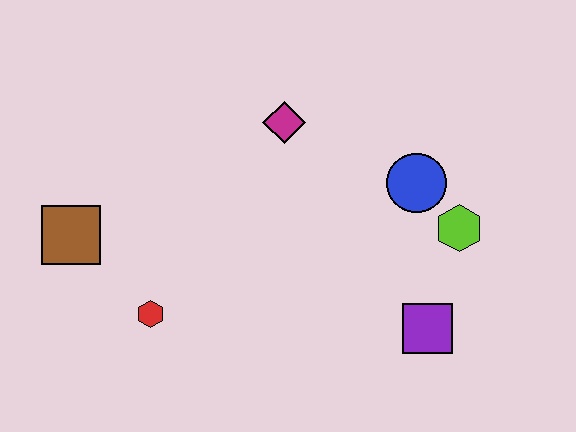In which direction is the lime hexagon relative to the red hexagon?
The lime hexagon is to the right of the red hexagon.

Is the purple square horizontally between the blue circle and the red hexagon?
No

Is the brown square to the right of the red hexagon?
No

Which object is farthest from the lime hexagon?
The brown square is farthest from the lime hexagon.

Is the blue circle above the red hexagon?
Yes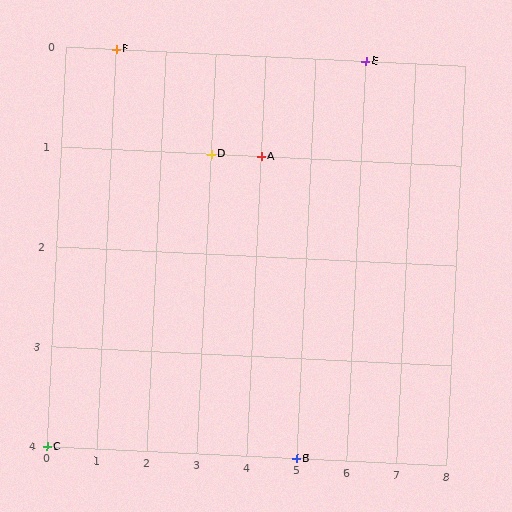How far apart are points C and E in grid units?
Points C and E are 6 columns and 4 rows apart (about 7.2 grid units diagonally).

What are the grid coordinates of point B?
Point B is at grid coordinates (5, 4).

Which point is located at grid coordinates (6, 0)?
Point E is at (6, 0).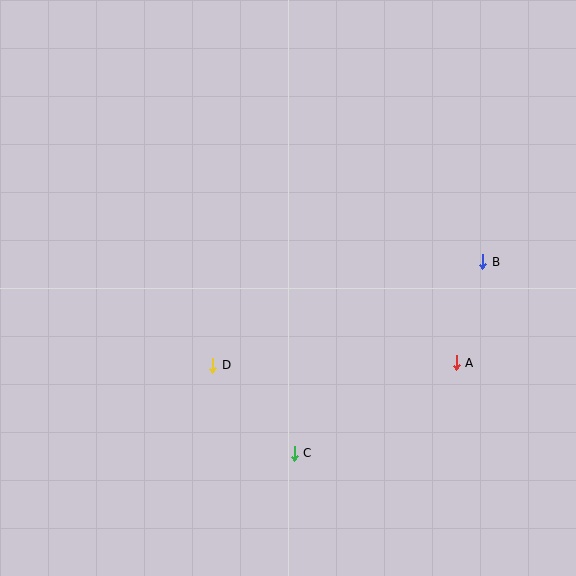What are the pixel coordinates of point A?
Point A is at (456, 363).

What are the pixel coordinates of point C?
Point C is at (294, 453).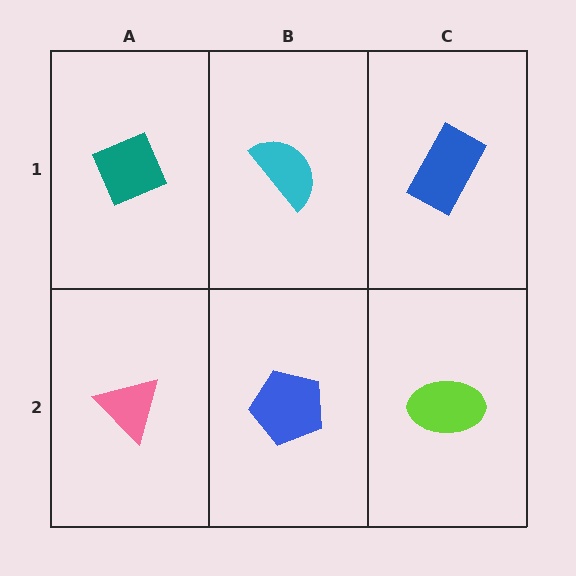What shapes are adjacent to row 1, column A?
A pink triangle (row 2, column A), a cyan semicircle (row 1, column B).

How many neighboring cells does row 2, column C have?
2.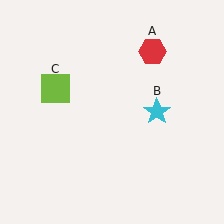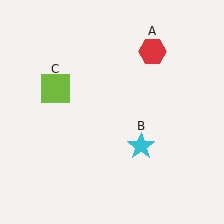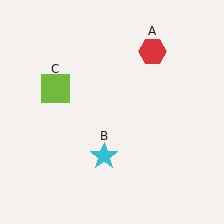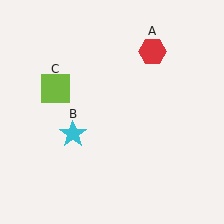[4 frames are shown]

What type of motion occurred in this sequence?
The cyan star (object B) rotated clockwise around the center of the scene.